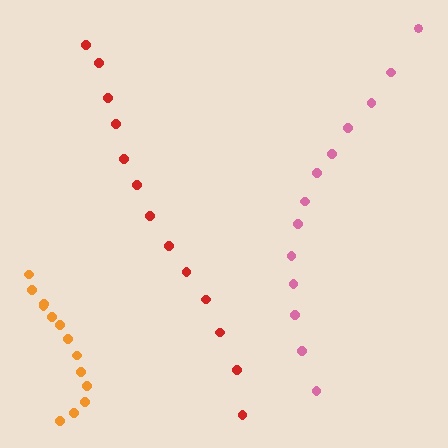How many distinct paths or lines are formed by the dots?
There are 3 distinct paths.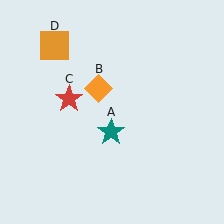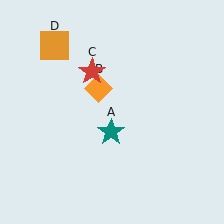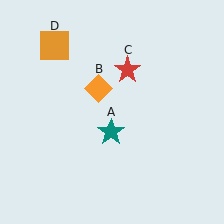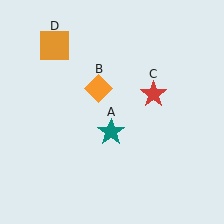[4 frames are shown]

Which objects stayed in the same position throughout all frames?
Teal star (object A) and orange diamond (object B) and orange square (object D) remained stationary.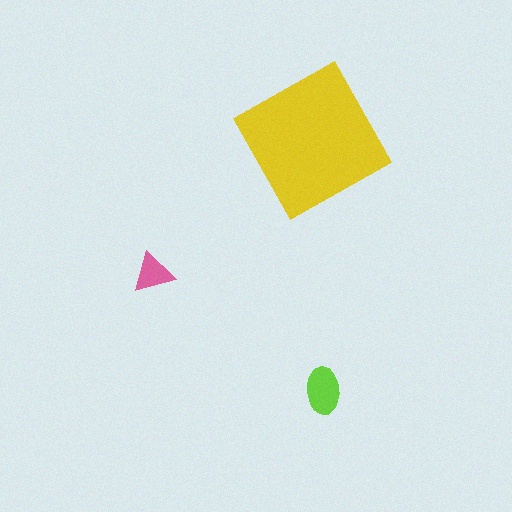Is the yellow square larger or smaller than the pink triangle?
Larger.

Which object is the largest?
The yellow square.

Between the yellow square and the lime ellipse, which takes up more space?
The yellow square.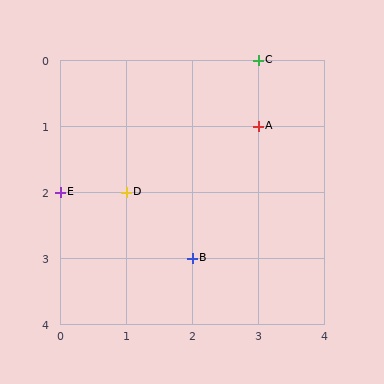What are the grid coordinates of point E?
Point E is at grid coordinates (0, 2).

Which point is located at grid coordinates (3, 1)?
Point A is at (3, 1).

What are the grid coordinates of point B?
Point B is at grid coordinates (2, 3).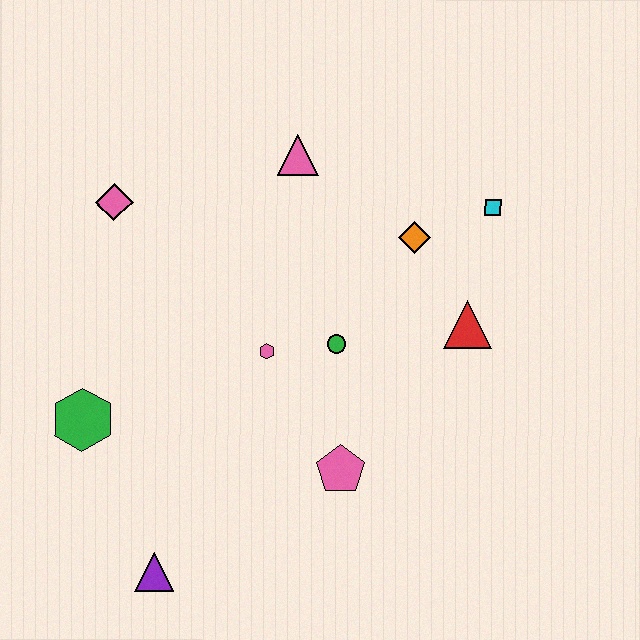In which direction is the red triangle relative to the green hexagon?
The red triangle is to the right of the green hexagon.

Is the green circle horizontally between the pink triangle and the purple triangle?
No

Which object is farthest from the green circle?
The purple triangle is farthest from the green circle.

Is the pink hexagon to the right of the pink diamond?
Yes